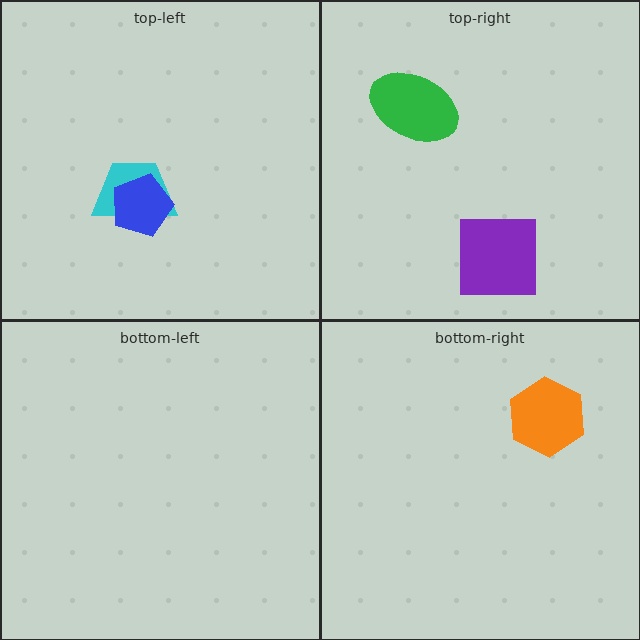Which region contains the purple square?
The top-right region.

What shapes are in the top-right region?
The green ellipse, the purple square.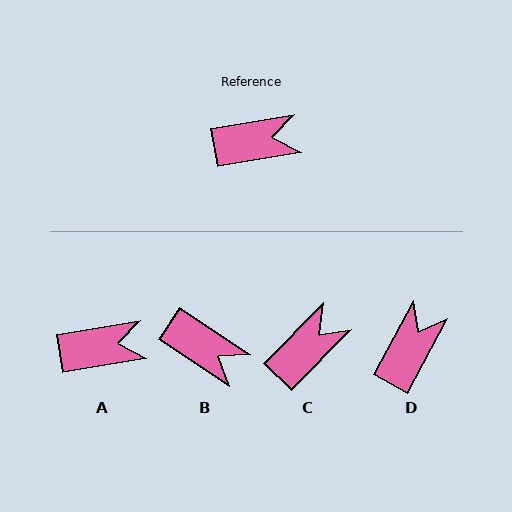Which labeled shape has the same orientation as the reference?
A.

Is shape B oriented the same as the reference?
No, it is off by about 43 degrees.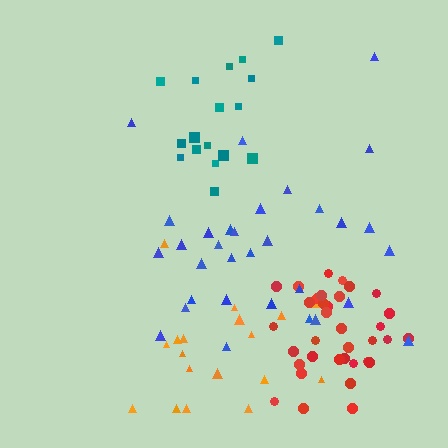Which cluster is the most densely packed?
Red.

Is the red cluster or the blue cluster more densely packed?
Red.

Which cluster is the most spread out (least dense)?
Orange.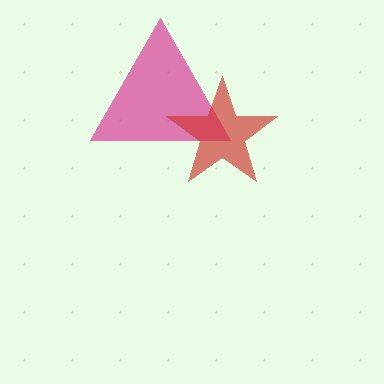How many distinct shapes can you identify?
There are 2 distinct shapes: a magenta triangle, a red star.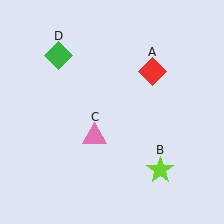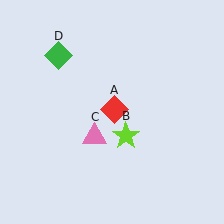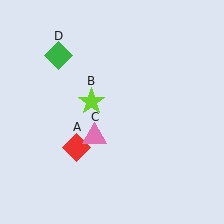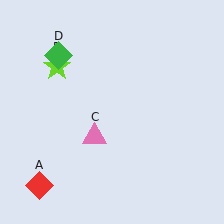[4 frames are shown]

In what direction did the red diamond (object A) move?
The red diamond (object A) moved down and to the left.